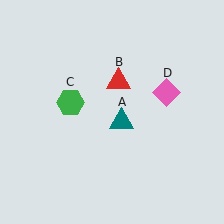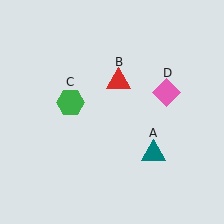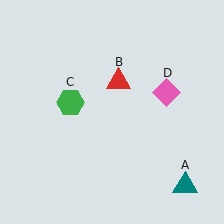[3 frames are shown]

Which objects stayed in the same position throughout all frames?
Red triangle (object B) and green hexagon (object C) and pink diamond (object D) remained stationary.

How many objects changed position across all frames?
1 object changed position: teal triangle (object A).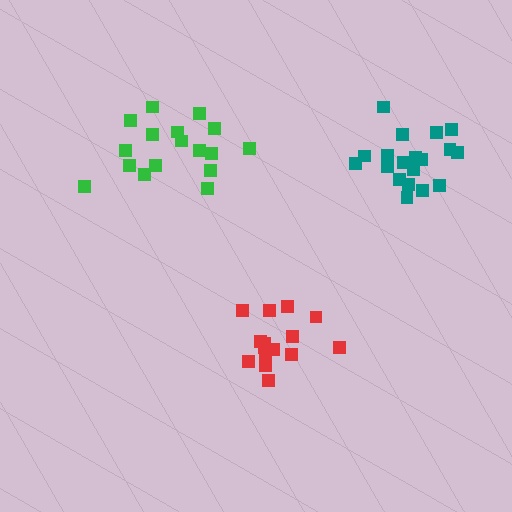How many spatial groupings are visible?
There are 3 spatial groupings.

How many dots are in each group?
Group 1: 15 dots, Group 2: 17 dots, Group 3: 19 dots (51 total).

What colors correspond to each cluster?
The clusters are colored: red, green, teal.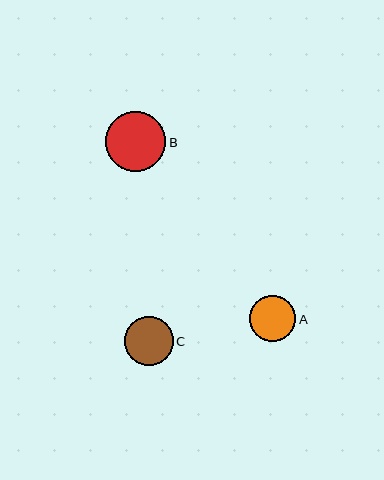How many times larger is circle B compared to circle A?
Circle B is approximately 1.3 times the size of circle A.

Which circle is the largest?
Circle B is the largest with a size of approximately 60 pixels.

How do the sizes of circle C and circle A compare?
Circle C and circle A are approximately the same size.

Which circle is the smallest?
Circle A is the smallest with a size of approximately 47 pixels.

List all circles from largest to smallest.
From largest to smallest: B, C, A.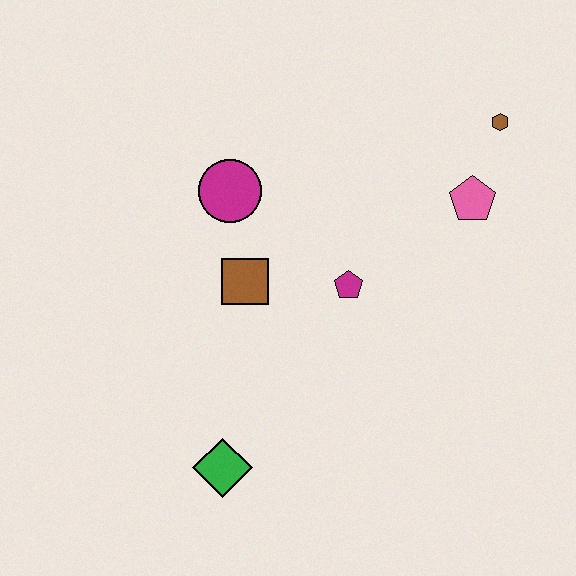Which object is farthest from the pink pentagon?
The green diamond is farthest from the pink pentagon.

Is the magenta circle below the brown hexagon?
Yes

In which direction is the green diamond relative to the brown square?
The green diamond is below the brown square.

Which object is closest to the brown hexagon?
The pink pentagon is closest to the brown hexagon.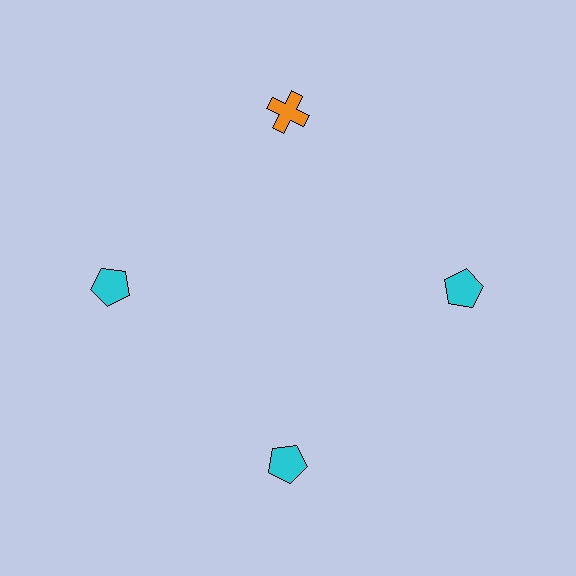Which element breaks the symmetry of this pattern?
The orange cross at roughly the 12 o'clock position breaks the symmetry. All other shapes are cyan pentagons.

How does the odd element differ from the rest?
It differs in both color (orange instead of cyan) and shape (cross instead of pentagon).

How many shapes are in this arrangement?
There are 4 shapes arranged in a ring pattern.